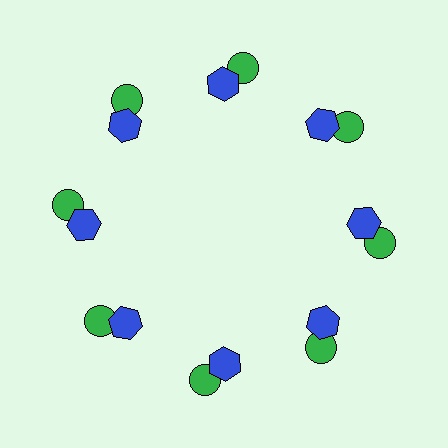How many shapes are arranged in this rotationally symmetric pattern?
There are 16 shapes, arranged in 8 groups of 2.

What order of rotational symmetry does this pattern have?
This pattern has 8-fold rotational symmetry.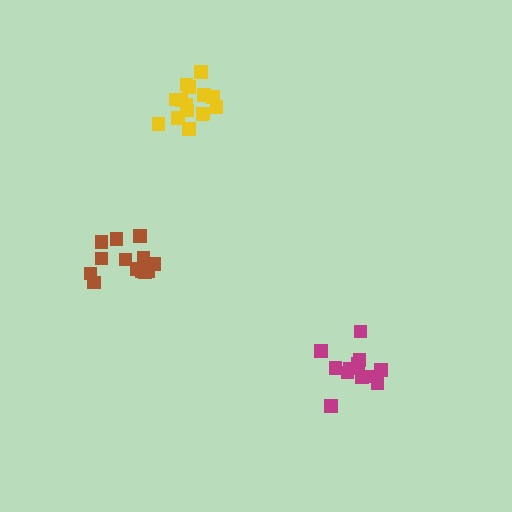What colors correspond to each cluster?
The clusters are colored: yellow, magenta, brown.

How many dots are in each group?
Group 1: 15 dots, Group 2: 12 dots, Group 3: 13 dots (40 total).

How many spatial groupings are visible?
There are 3 spatial groupings.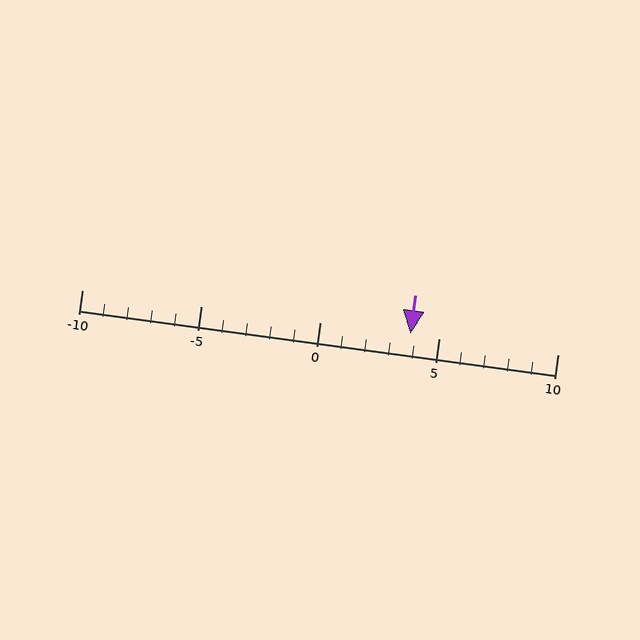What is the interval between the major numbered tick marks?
The major tick marks are spaced 5 units apart.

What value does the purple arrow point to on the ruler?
The purple arrow points to approximately 4.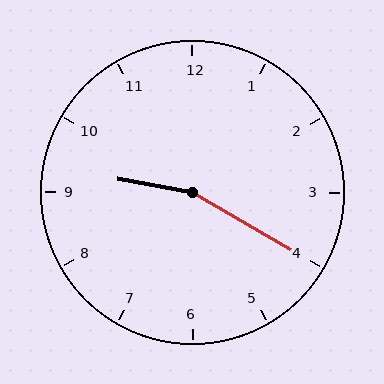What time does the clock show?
9:20.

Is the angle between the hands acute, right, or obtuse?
It is obtuse.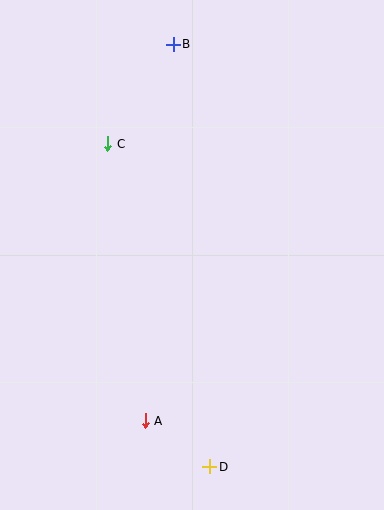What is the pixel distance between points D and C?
The distance between D and C is 339 pixels.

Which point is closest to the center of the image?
Point C at (108, 144) is closest to the center.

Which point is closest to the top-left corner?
Point B is closest to the top-left corner.